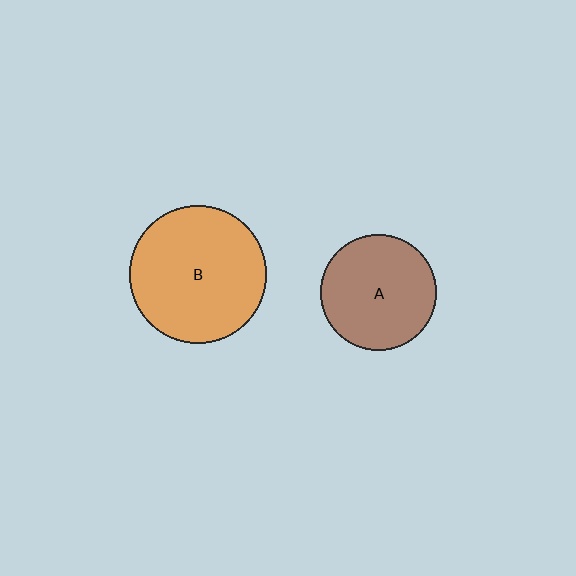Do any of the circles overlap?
No, none of the circles overlap.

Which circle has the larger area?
Circle B (orange).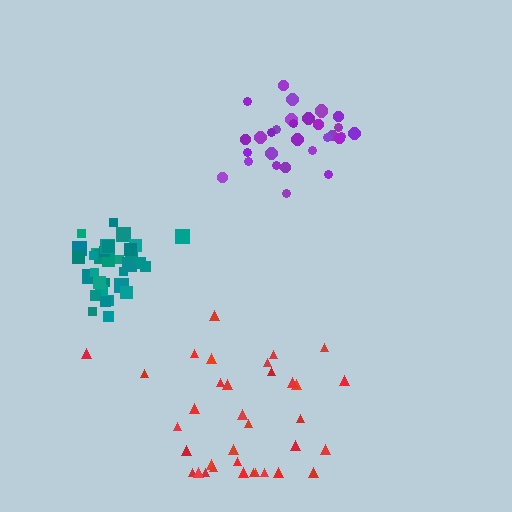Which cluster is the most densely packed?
Teal.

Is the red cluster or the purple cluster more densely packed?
Purple.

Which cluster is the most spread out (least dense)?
Red.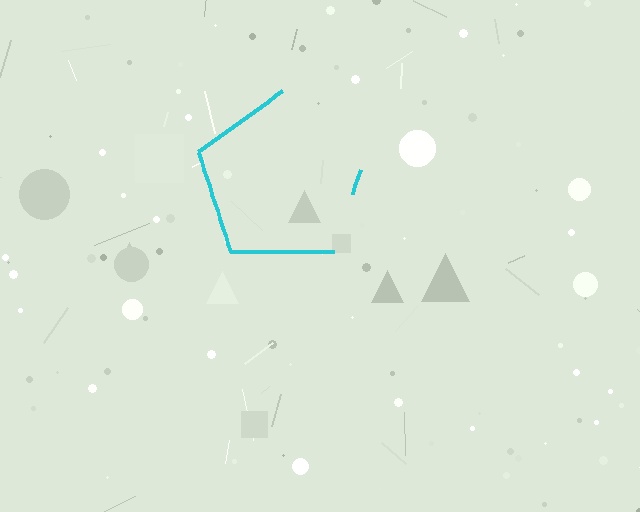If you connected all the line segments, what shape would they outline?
They would outline a pentagon.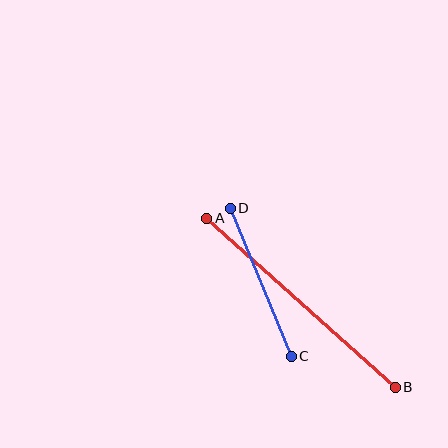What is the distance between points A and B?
The distance is approximately 253 pixels.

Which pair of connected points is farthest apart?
Points A and B are farthest apart.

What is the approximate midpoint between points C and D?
The midpoint is at approximately (261, 282) pixels.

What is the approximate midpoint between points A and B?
The midpoint is at approximately (301, 303) pixels.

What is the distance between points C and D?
The distance is approximately 160 pixels.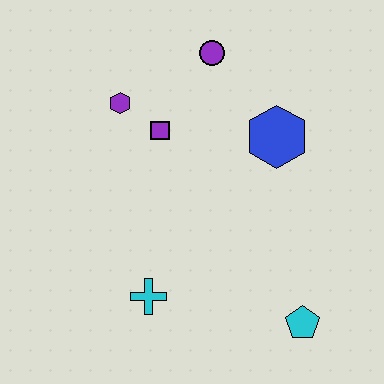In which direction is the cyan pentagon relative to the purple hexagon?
The cyan pentagon is below the purple hexagon.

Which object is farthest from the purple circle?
The cyan pentagon is farthest from the purple circle.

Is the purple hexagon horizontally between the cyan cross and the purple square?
No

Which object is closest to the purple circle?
The purple square is closest to the purple circle.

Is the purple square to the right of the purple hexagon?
Yes